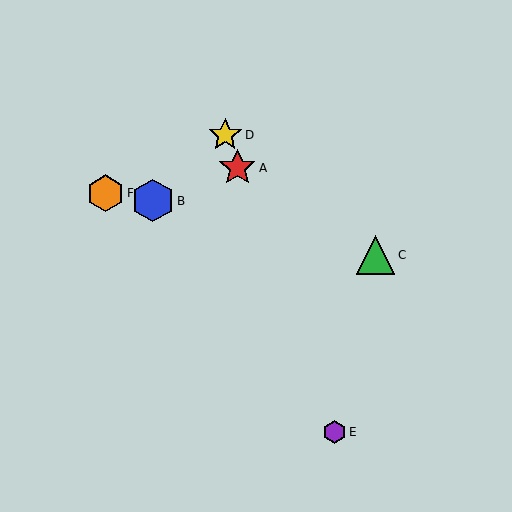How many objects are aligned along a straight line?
3 objects (A, D, E) are aligned along a straight line.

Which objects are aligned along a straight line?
Objects A, D, E are aligned along a straight line.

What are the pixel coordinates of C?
Object C is at (376, 255).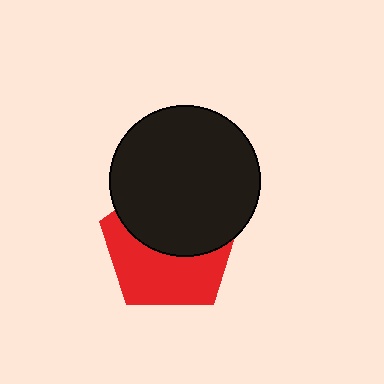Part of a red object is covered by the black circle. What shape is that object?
It is a pentagon.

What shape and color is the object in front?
The object in front is a black circle.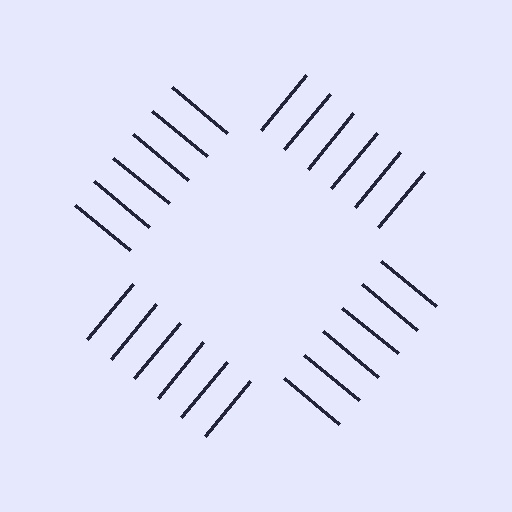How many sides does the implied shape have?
4 sides — the line-ends trace a square.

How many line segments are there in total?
24 — 6 along each of the 4 edges.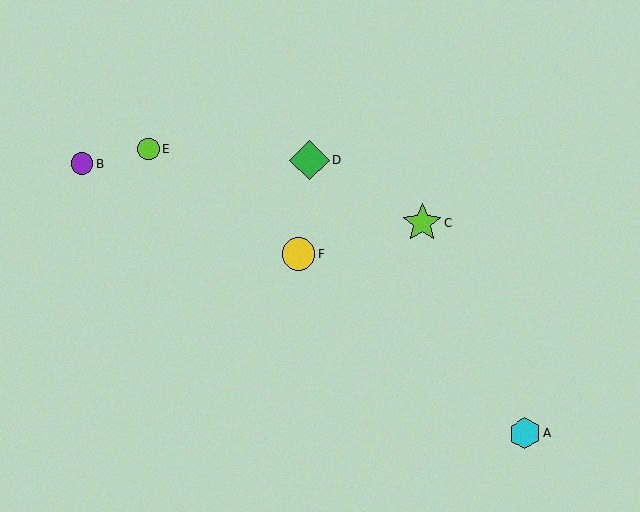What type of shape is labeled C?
Shape C is a lime star.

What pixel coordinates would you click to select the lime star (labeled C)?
Click at (422, 223) to select the lime star C.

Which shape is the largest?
The green diamond (labeled D) is the largest.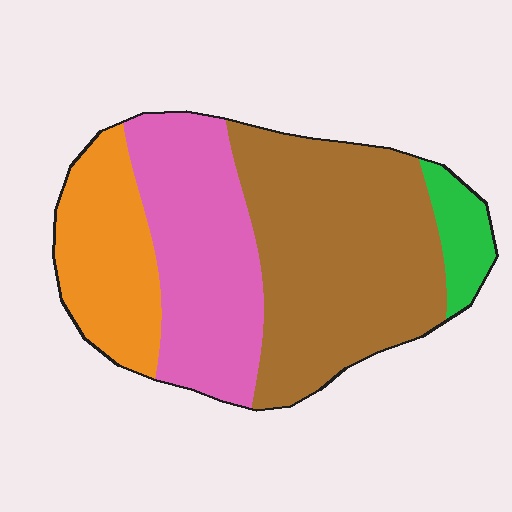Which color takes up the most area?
Brown, at roughly 45%.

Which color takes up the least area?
Green, at roughly 5%.